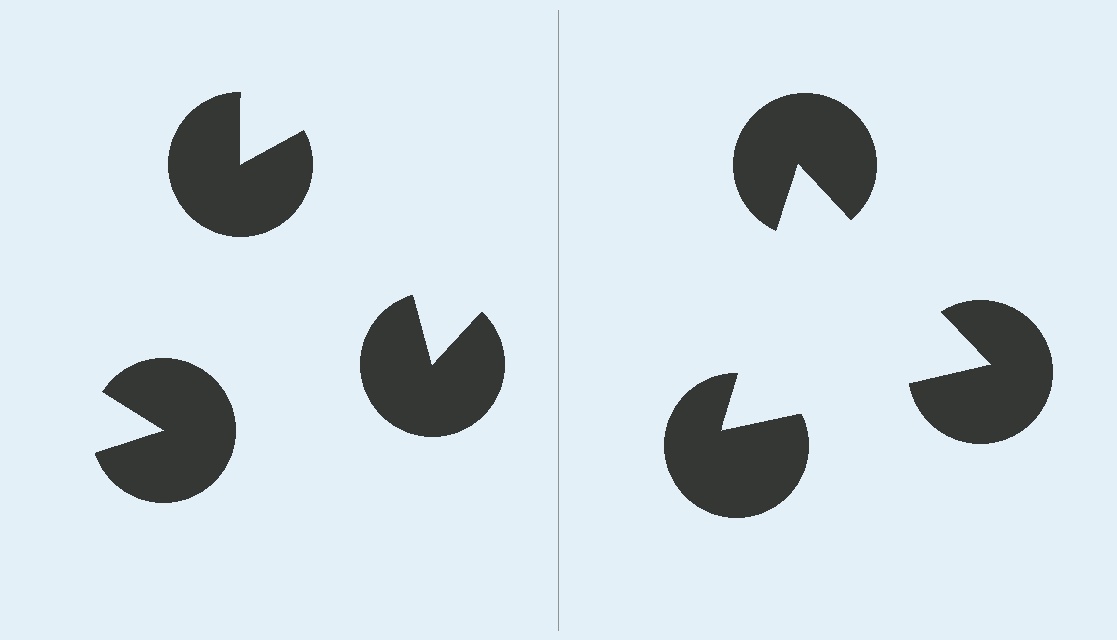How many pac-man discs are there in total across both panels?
6 — 3 on each side.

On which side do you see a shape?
An illusory triangle appears on the right side. On the left side the wedge cuts are rotated, so no coherent shape forms.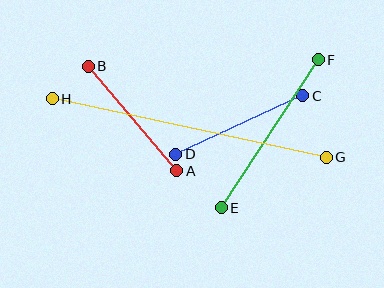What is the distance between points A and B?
The distance is approximately 137 pixels.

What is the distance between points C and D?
The distance is approximately 140 pixels.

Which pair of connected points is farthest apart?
Points G and H are farthest apart.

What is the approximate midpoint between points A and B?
The midpoint is at approximately (133, 119) pixels.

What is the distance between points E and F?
The distance is approximately 177 pixels.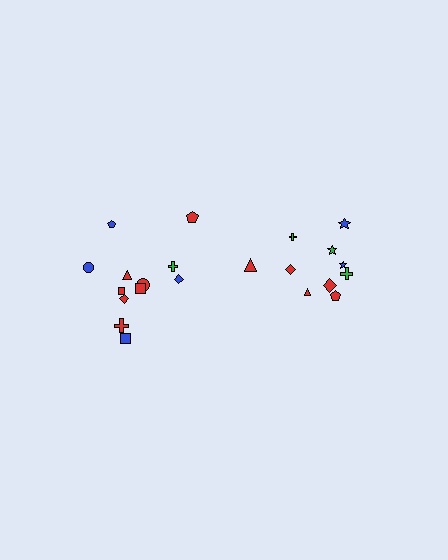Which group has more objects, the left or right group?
The left group.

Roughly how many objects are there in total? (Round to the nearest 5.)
Roughly 20 objects in total.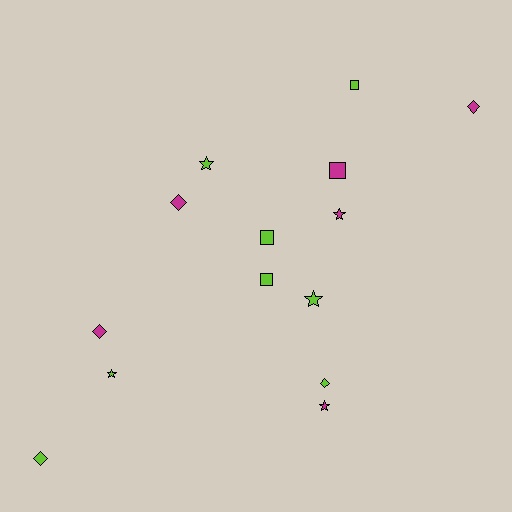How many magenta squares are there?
There is 1 magenta square.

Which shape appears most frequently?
Star, with 5 objects.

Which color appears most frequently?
Lime, with 8 objects.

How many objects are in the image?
There are 14 objects.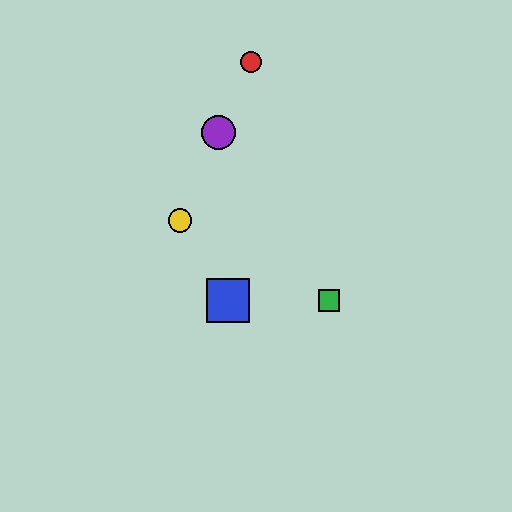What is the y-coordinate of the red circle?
The red circle is at y≈62.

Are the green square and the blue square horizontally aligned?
Yes, both are at y≈301.